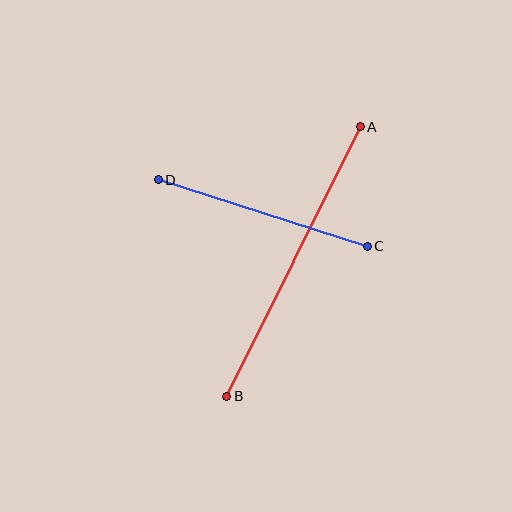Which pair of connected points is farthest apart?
Points A and B are farthest apart.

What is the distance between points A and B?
The distance is approximately 301 pixels.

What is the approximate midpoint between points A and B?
The midpoint is at approximately (294, 262) pixels.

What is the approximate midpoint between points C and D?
The midpoint is at approximately (263, 213) pixels.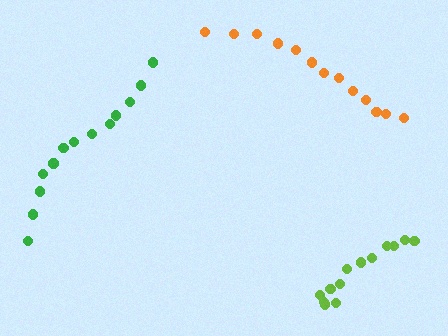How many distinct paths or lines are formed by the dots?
There are 3 distinct paths.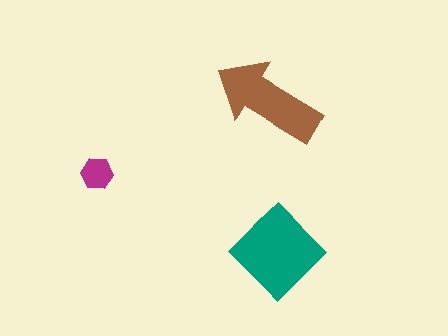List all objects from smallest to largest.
The magenta hexagon, the brown arrow, the teal diamond.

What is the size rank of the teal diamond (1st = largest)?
1st.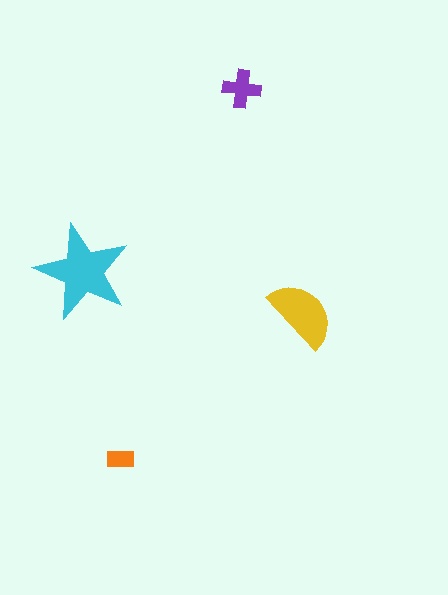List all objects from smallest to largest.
The orange rectangle, the purple cross, the yellow semicircle, the cyan star.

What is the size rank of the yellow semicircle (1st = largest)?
2nd.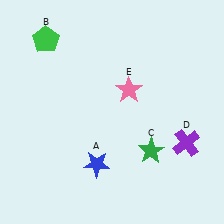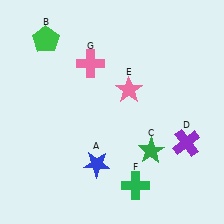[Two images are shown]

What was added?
A green cross (F), a pink cross (G) were added in Image 2.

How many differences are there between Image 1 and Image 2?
There are 2 differences between the two images.